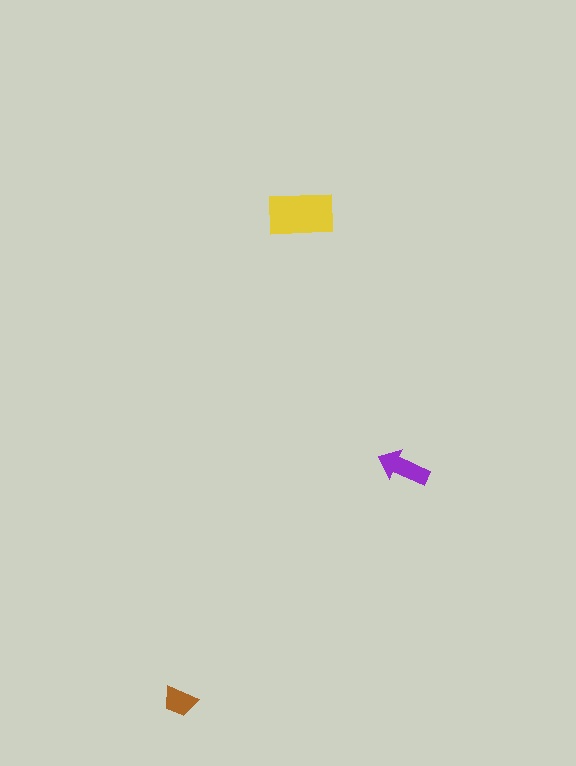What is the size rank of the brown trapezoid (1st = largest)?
3rd.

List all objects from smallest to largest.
The brown trapezoid, the purple arrow, the yellow rectangle.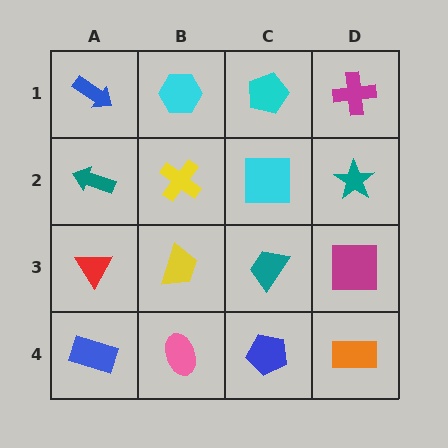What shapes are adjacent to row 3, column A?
A teal arrow (row 2, column A), a blue rectangle (row 4, column A), a yellow trapezoid (row 3, column B).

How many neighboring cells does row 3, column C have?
4.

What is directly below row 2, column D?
A magenta square.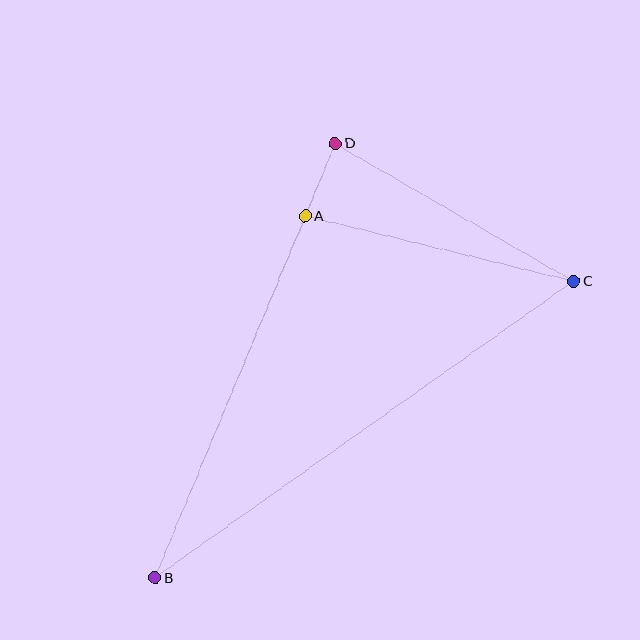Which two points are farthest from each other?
Points B and C are farthest from each other.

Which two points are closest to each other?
Points A and D are closest to each other.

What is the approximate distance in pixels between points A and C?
The distance between A and C is approximately 276 pixels.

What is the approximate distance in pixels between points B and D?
The distance between B and D is approximately 470 pixels.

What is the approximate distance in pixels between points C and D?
The distance between C and D is approximately 276 pixels.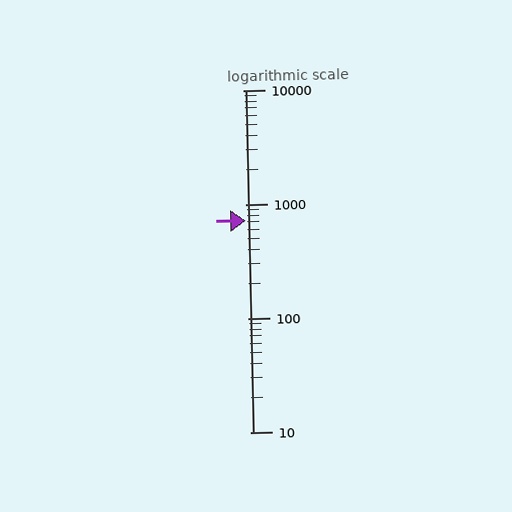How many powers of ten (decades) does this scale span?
The scale spans 3 decades, from 10 to 10000.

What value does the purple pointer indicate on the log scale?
The pointer indicates approximately 720.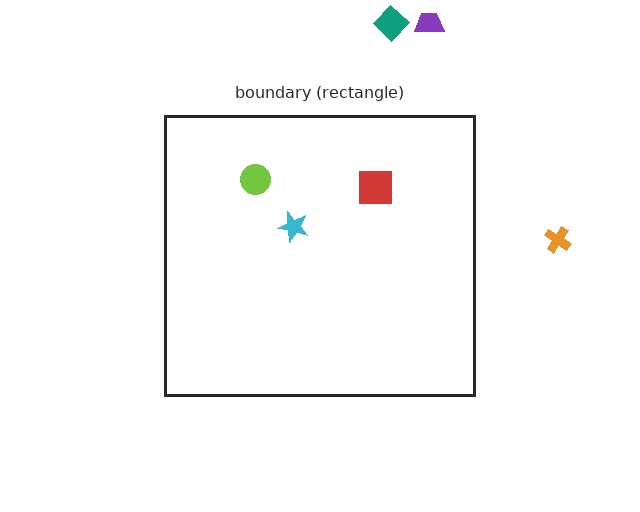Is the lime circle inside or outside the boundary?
Inside.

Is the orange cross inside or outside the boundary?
Outside.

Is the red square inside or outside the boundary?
Inside.